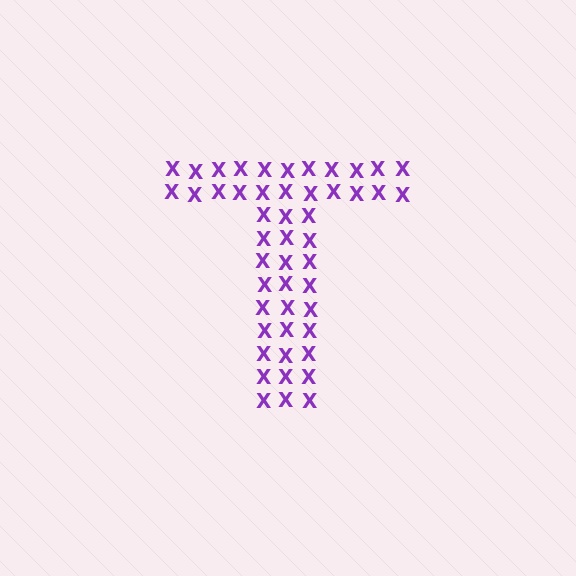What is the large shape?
The large shape is the letter T.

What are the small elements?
The small elements are letter X's.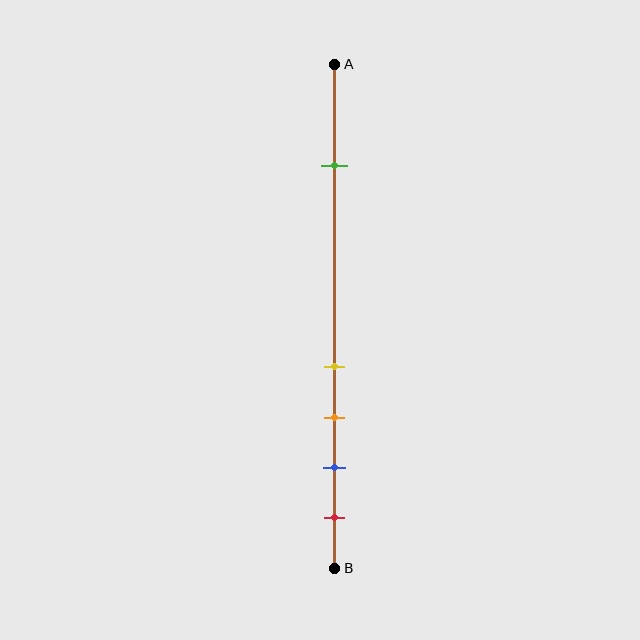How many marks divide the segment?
There are 5 marks dividing the segment.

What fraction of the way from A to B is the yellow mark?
The yellow mark is approximately 60% (0.6) of the way from A to B.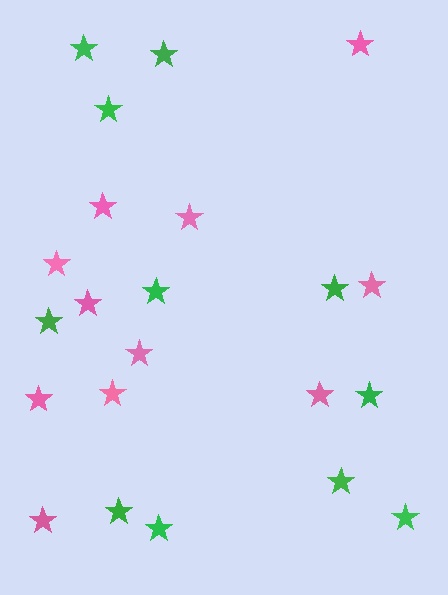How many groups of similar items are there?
There are 2 groups: one group of green stars (11) and one group of pink stars (11).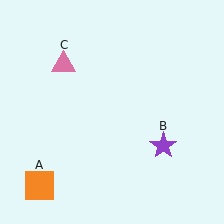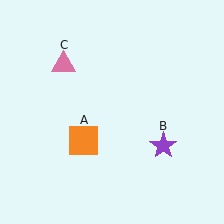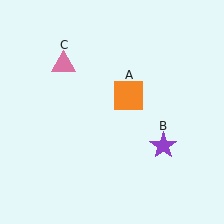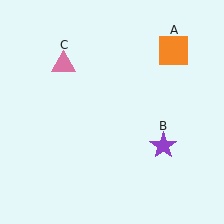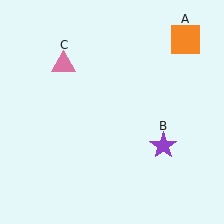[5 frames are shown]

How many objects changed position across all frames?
1 object changed position: orange square (object A).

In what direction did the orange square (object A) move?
The orange square (object A) moved up and to the right.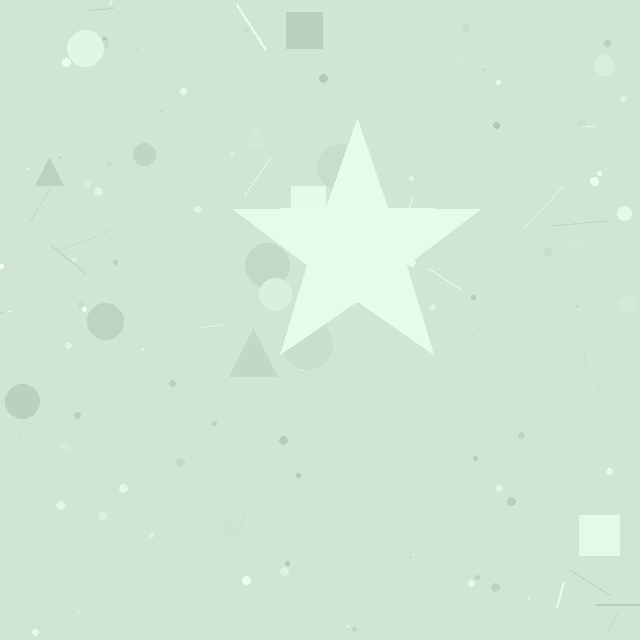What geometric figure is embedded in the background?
A star is embedded in the background.